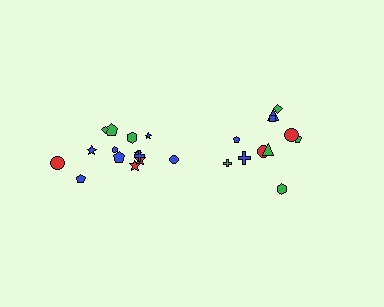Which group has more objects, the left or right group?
The left group.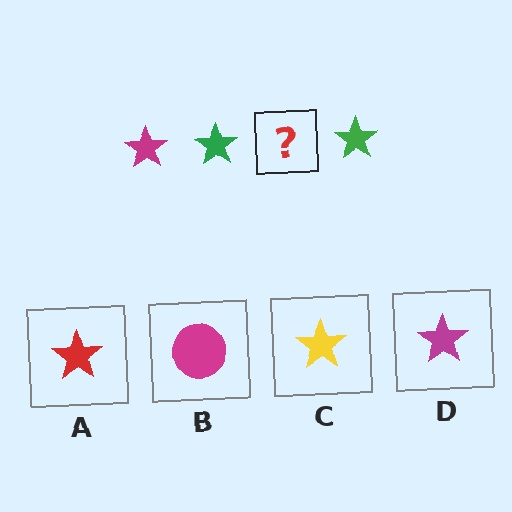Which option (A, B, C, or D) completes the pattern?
D.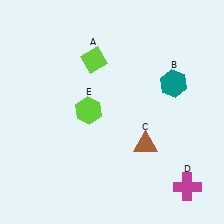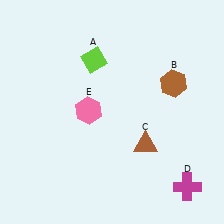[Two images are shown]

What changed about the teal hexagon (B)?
In Image 1, B is teal. In Image 2, it changed to brown.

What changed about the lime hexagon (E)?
In Image 1, E is lime. In Image 2, it changed to pink.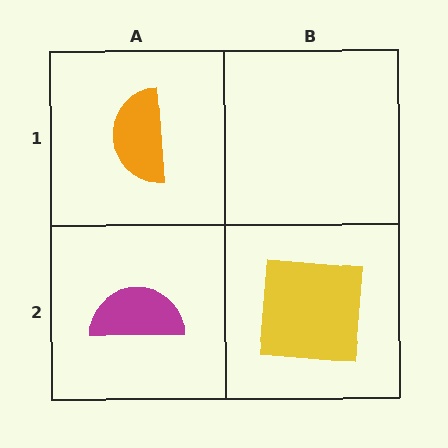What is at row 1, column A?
An orange semicircle.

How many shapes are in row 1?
1 shape.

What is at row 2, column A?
A magenta semicircle.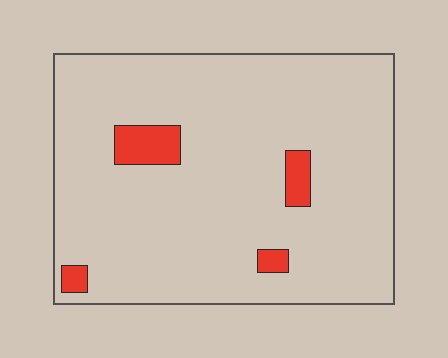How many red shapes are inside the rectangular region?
4.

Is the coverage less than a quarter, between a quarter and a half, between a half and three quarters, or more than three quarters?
Less than a quarter.